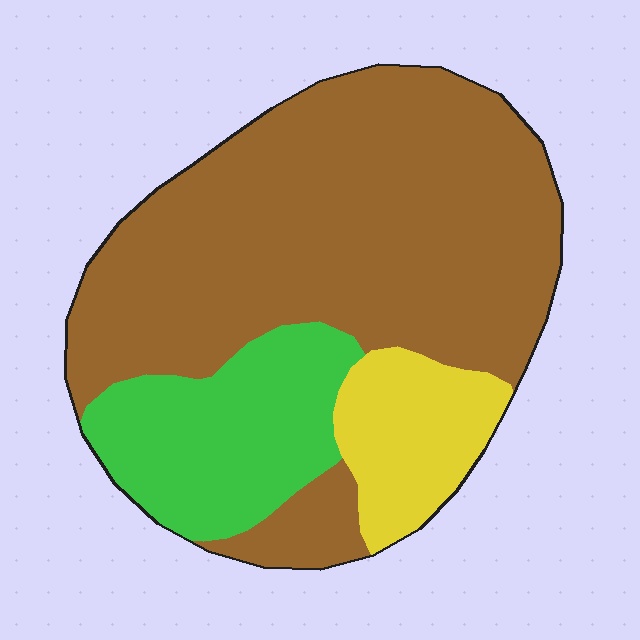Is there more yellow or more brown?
Brown.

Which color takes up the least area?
Yellow, at roughly 15%.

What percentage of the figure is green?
Green takes up about one fifth (1/5) of the figure.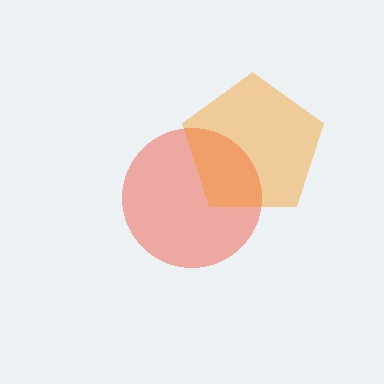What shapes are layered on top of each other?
The layered shapes are: a red circle, an orange pentagon.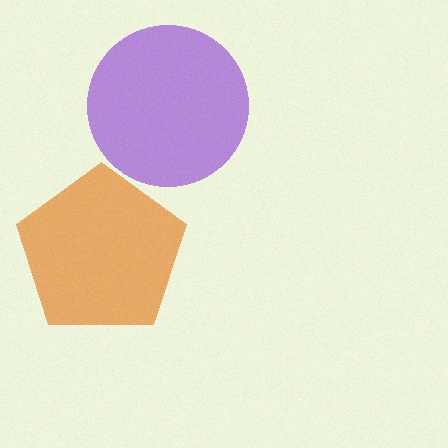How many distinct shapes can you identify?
There are 2 distinct shapes: a purple circle, an orange pentagon.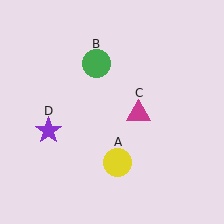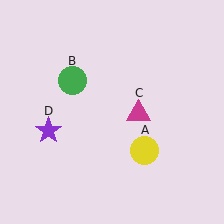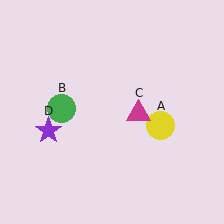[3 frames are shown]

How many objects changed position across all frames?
2 objects changed position: yellow circle (object A), green circle (object B).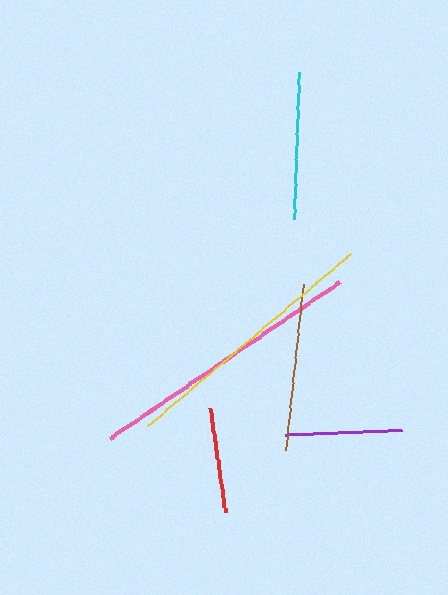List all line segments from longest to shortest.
From longest to shortest: pink, yellow, brown, cyan, purple, red.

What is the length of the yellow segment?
The yellow segment is approximately 266 pixels long.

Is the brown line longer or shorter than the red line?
The brown line is longer than the red line.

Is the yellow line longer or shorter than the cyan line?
The yellow line is longer than the cyan line.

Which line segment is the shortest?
The red line is the shortest at approximately 106 pixels.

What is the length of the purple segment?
The purple segment is approximately 116 pixels long.